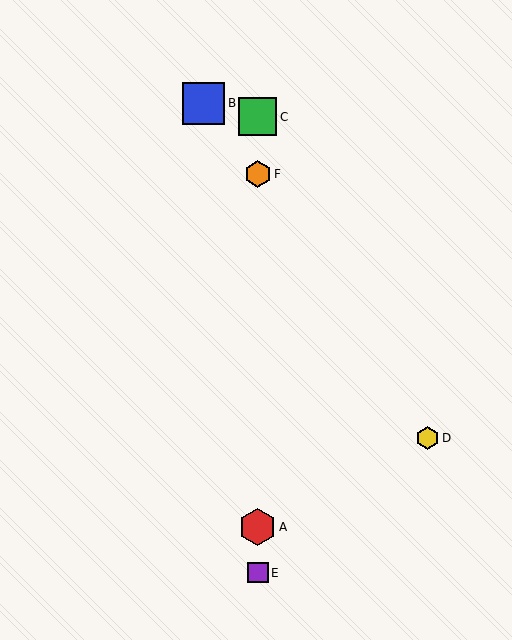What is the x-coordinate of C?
Object C is at x≈258.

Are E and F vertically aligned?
Yes, both are at x≈258.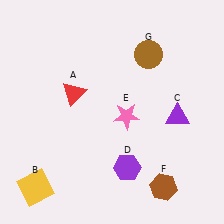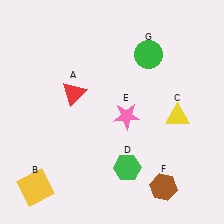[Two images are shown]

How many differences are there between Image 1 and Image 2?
There are 3 differences between the two images.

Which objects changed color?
C changed from purple to yellow. D changed from purple to green. G changed from brown to green.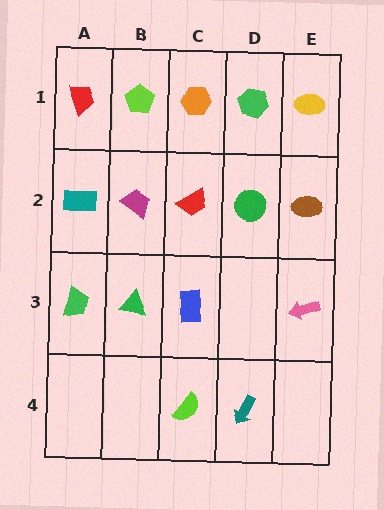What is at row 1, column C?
An orange hexagon.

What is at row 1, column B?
A lime pentagon.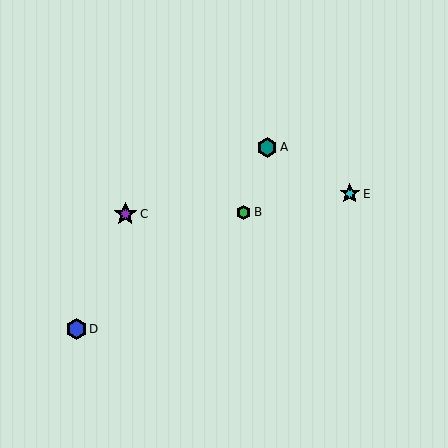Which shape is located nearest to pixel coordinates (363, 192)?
The cyan star (labeled E) at (350, 194) is nearest to that location.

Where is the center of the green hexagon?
The center of the green hexagon is at (243, 212).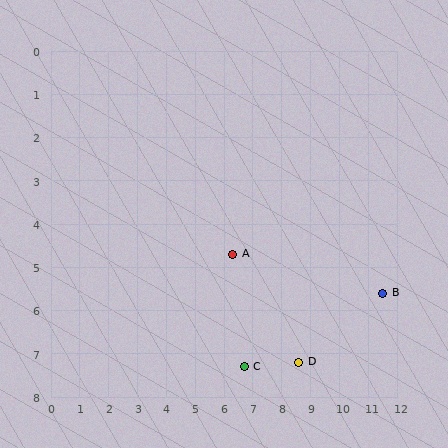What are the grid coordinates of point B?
Point B is at approximately (11.5, 5.6).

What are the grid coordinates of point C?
Point C is at approximately (6.7, 7.3).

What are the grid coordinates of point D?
Point D is at approximately (8.6, 7.2).